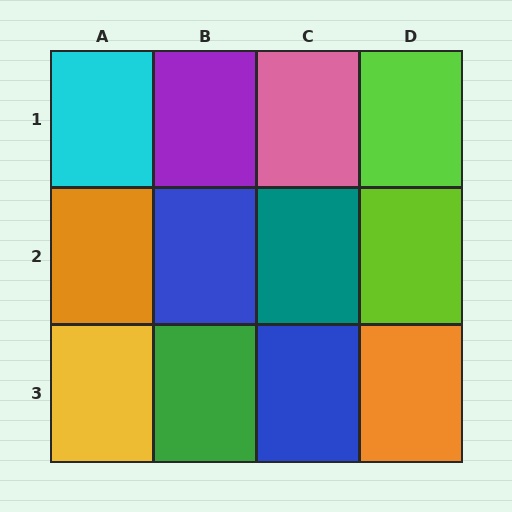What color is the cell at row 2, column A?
Orange.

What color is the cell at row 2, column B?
Blue.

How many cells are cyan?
1 cell is cyan.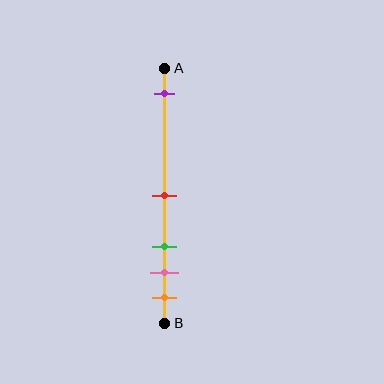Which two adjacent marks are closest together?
The pink and orange marks are the closest adjacent pair.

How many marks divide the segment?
There are 5 marks dividing the segment.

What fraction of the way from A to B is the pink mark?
The pink mark is approximately 80% (0.8) of the way from A to B.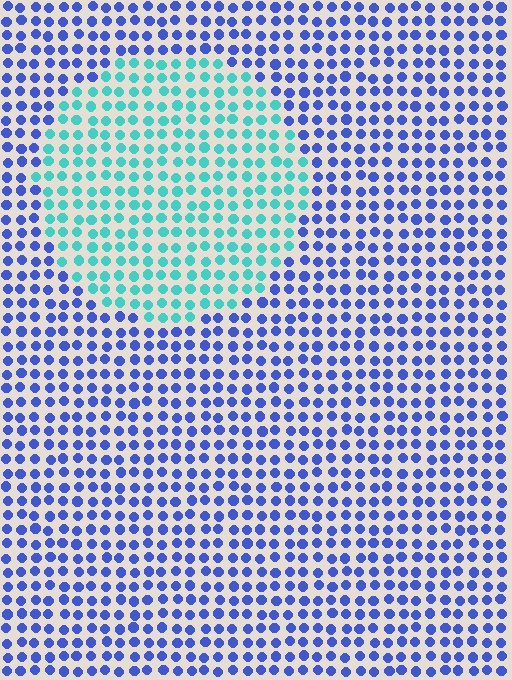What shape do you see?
I see a circle.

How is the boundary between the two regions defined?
The boundary is defined purely by a slight shift in hue (about 56 degrees). Spacing, size, and orientation are identical on both sides.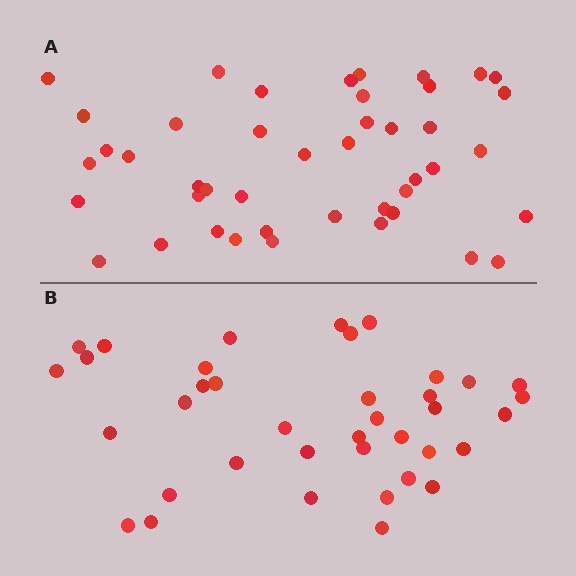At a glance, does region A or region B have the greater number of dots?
Region A (the top region) has more dots.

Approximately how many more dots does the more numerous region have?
Region A has about 6 more dots than region B.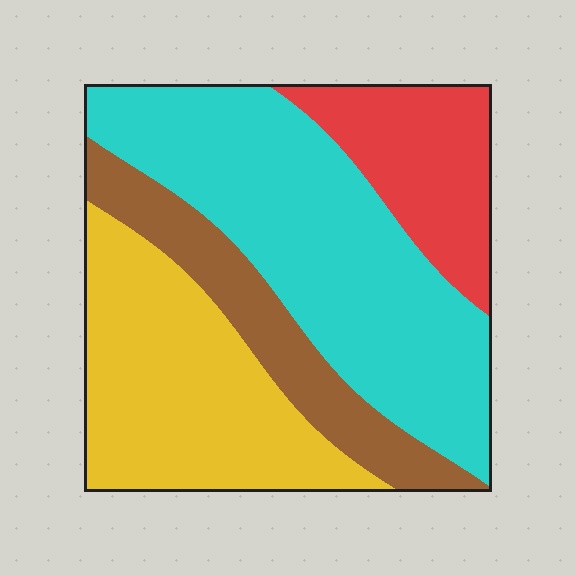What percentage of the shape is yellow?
Yellow takes up about one quarter (1/4) of the shape.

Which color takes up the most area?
Cyan, at roughly 40%.